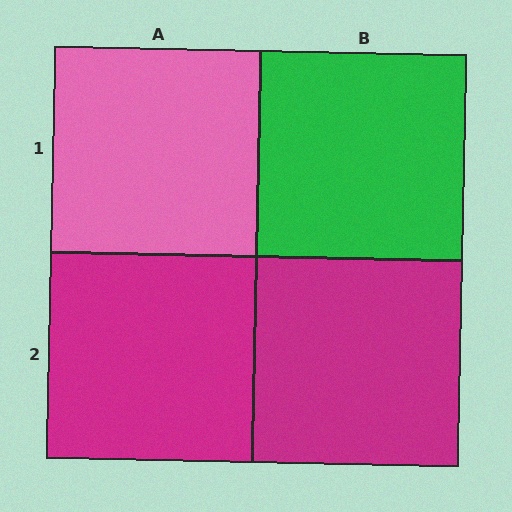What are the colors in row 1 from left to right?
Pink, green.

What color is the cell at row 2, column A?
Magenta.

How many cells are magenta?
2 cells are magenta.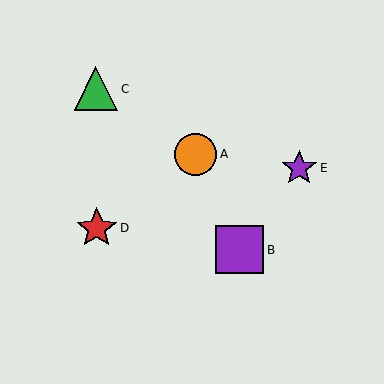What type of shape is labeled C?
Shape C is a green triangle.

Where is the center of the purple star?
The center of the purple star is at (299, 168).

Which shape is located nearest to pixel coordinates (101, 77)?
The green triangle (labeled C) at (96, 89) is nearest to that location.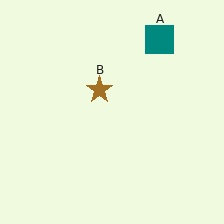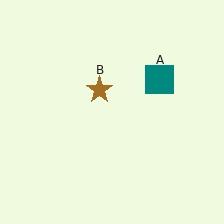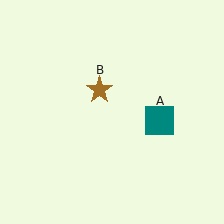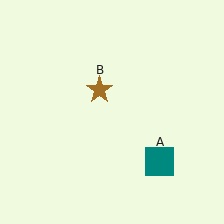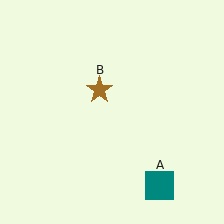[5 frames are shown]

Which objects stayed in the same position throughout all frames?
Brown star (object B) remained stationary.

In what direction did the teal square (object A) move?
The teal square (object A) moved down.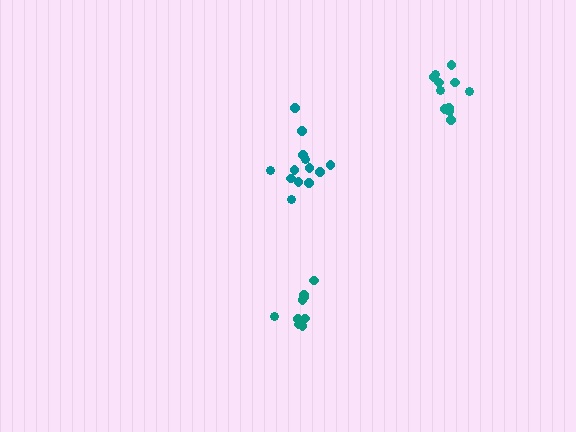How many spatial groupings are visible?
There are 3 spatial groupings.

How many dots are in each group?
Group 1: 9 dots, Group 2: 11 dots, Group 3: 13 dots (33 total).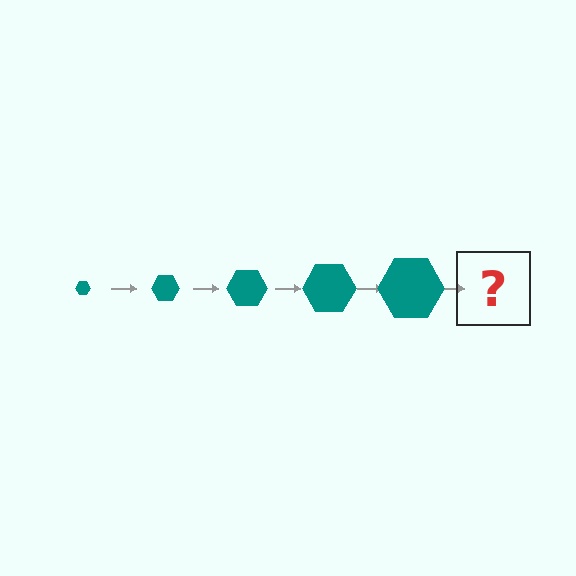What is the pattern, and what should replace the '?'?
The pattern is that the hexagon gets progressively larger each step. The '?' should be a teal hexagon, larger than the previous one.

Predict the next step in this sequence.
The next step is a teal hexagon, larger than the previous one.